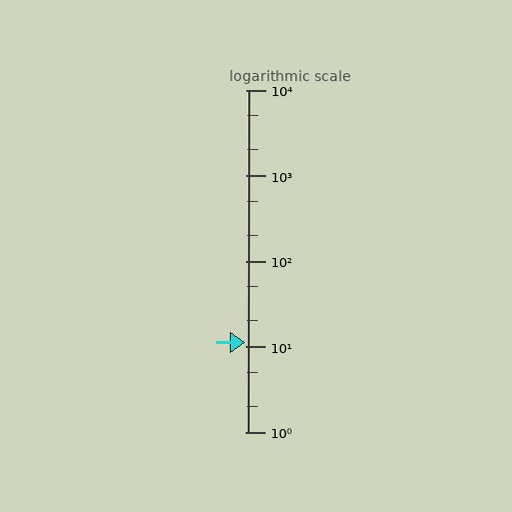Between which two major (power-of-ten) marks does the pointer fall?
The pointer is between 10 and 100.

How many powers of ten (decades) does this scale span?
The scale spans 4 decades, from 1 to 10000.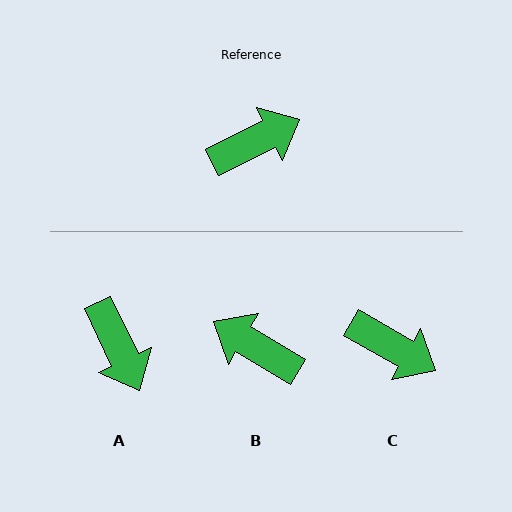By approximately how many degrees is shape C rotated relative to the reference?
Approximately 56 degrees clockwise.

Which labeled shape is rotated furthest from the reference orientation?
B, about 123 degrees away.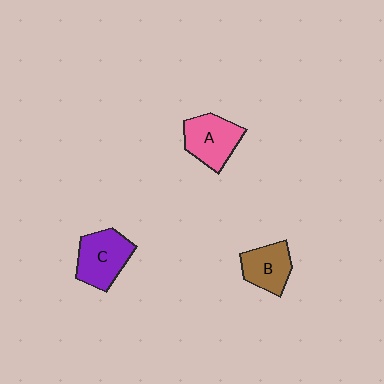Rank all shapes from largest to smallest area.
From largest to smallest: C (purple), A (pink), B (brown).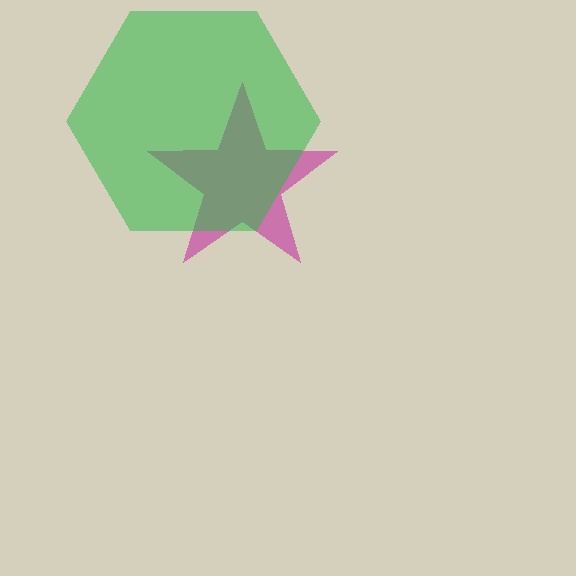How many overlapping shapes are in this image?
There are 2 overlapping shapes in the image.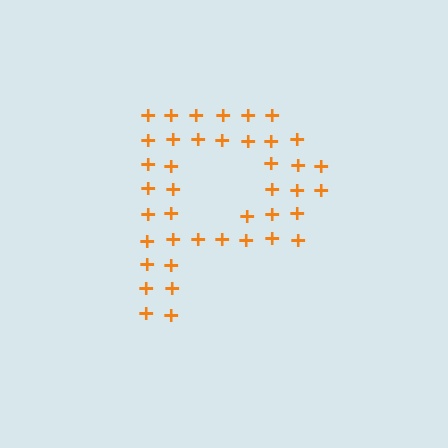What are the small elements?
The small elements are plus signs.